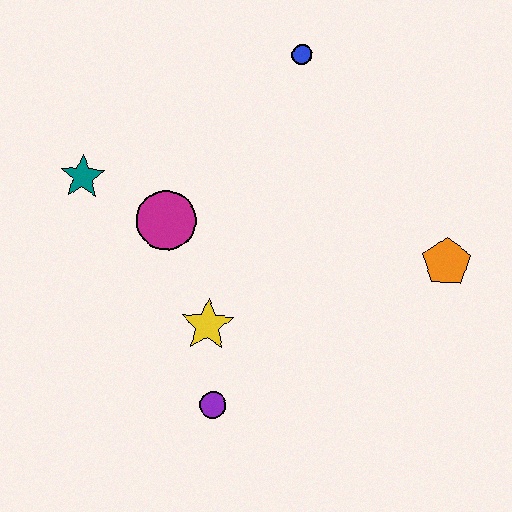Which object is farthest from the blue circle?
The purple circle is farthest from the blue circle.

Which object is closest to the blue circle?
The magenta circle is closest to the blue circle.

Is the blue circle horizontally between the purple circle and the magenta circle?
No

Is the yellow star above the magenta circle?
No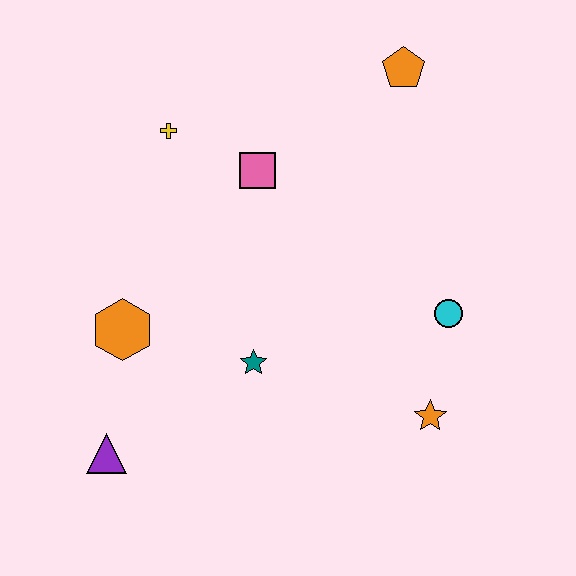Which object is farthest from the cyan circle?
The purple triangle is farthest from the cyan circle.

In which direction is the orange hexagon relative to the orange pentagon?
The orange hexagon is to the left of the orange pentagon.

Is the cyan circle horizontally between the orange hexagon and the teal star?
No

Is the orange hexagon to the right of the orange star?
No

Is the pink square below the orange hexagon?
No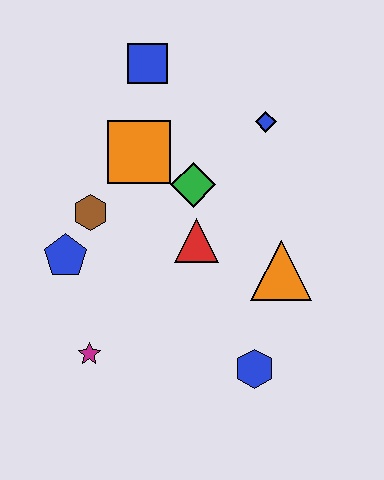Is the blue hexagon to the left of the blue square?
No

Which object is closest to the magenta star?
The blue pentagon is closest to the magenta star.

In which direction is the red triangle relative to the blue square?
The red triangle is below the blue square.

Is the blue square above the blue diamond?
Yes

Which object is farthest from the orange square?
The blue hexagon is farthest from the orange square.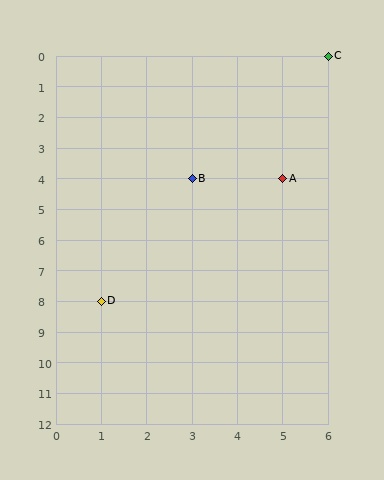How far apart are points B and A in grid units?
Points B and A are 2 columns apart.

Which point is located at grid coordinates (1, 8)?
Point D is at (1, 8).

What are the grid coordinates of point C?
Point C is at grid coordinates (6, 0).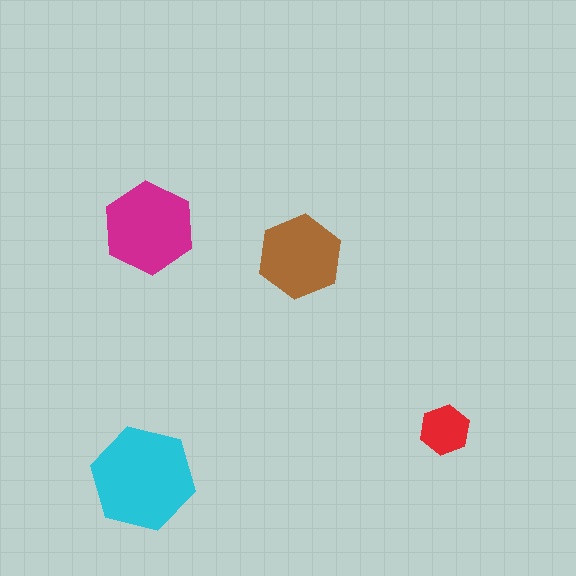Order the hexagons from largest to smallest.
the cyan one, the magenta one, the brown one, the red one.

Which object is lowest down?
The cyan hexagon is bottommost.